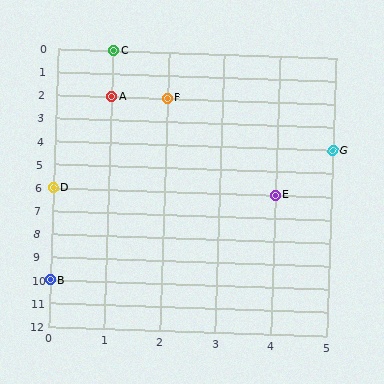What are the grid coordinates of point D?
Point D is at grid coordinates (0, 6).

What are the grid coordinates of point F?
Point F is at grid coordinates (2, 2).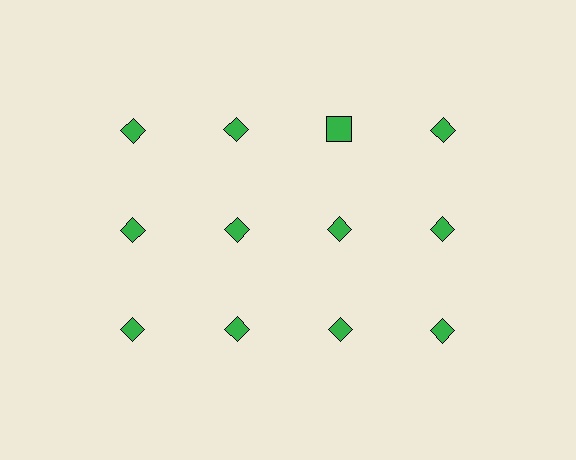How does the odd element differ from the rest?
It has a different shape: square instead of diamond.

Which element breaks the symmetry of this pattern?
The green square in the top row, center column breaks the symmetry. All other shapes are green diamonds.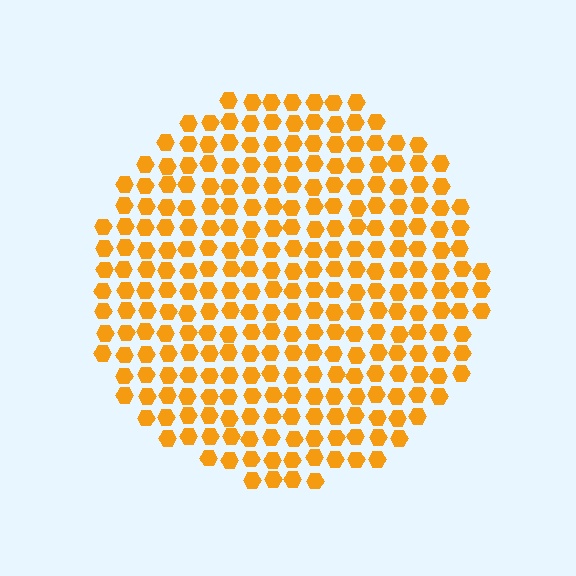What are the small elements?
The small elements are hexagons.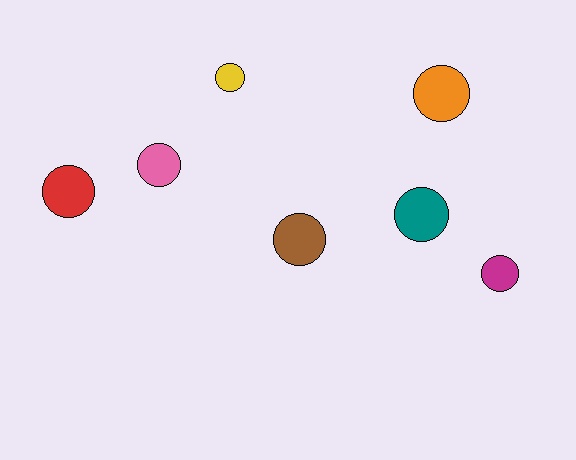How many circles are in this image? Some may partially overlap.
There are 7 circles.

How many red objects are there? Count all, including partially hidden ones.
There is 1 red object.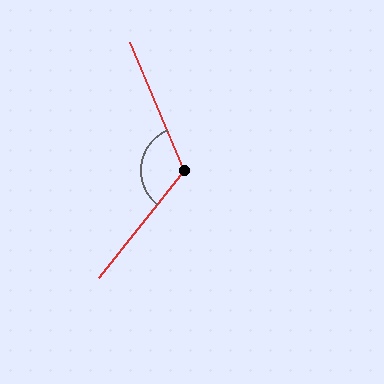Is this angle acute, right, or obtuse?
It is obtuse.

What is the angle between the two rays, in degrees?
Approximately 119 degrees.